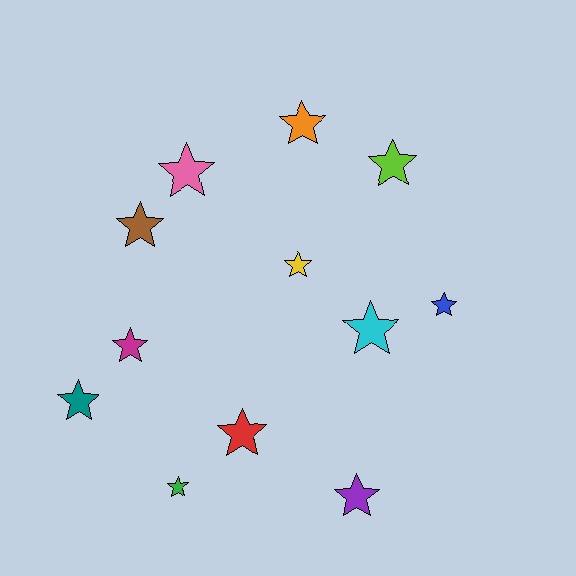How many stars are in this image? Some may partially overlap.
There are 12 stars.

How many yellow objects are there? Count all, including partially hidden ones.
There is 1 yellow object.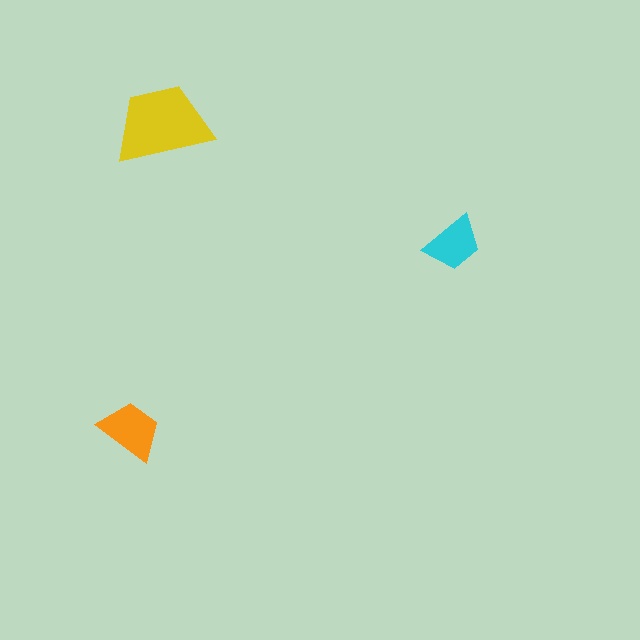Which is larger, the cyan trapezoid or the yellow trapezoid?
The yellow one.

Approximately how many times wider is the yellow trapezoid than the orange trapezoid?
About 1.5 times wider.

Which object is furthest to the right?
The cyan trapezoid is rightmost.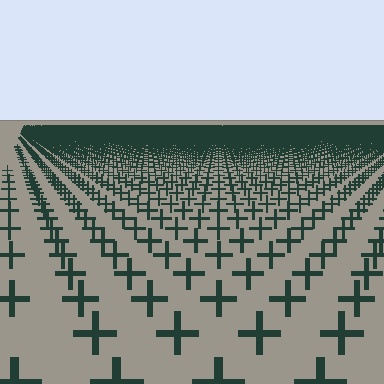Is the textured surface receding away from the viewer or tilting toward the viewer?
The surface is receding away from the viewer. Texture elements get smaller and denser toward the top.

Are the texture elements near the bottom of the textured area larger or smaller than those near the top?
Larger. Near the bottom, elements are closer to the viewer and appear at a bigger on-screen size.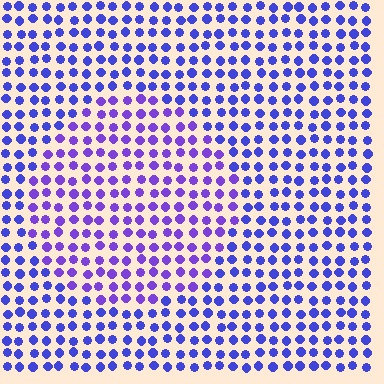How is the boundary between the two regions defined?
The boundary is defined purely by a slight shift in hue (about 25 degrees). Spacing, size, and orientation are identical on both sides.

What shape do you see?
I see a circle.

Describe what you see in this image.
The image is filled with small blue elements in a uniform arrangement. A circle-shaped region is visible where the elements are tinted to a slightly different hue, forming a subtle color boundary.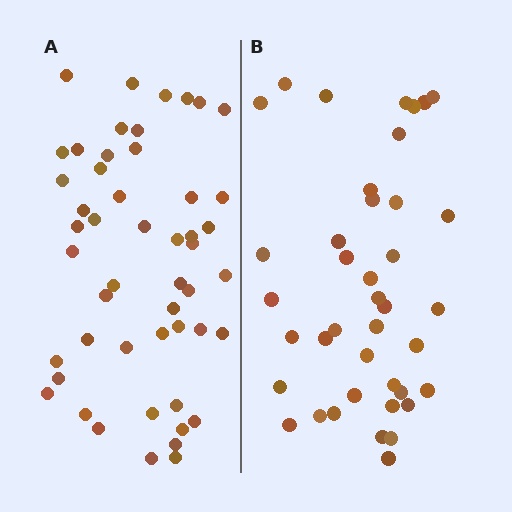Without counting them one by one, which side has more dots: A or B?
Region A (the left region) has more dots.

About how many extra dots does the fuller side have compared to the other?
Region A has roughly 10 or so more dots than region B.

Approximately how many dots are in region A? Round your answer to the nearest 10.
About 50 dots.